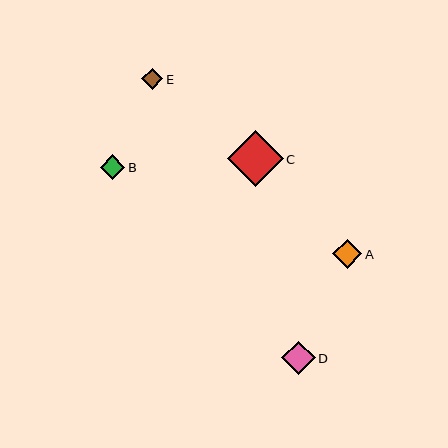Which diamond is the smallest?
Diamond E is the smallest with a size of approximately 21 pixels.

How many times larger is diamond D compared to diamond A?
Diamond D is approximately 1.2 times the size of diamond A.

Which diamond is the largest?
Diamond C is the largest with a size of approximately 55 pixels.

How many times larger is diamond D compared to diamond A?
Diamond D is approximately 1.2 times the size of diamond A.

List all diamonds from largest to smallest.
From largest to smallest: C, D, A, B, E.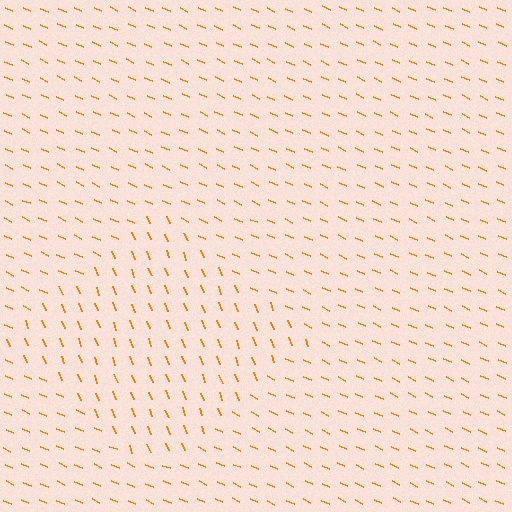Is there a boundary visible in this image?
Yes, there is a texture boundary formed by a change in line orientation.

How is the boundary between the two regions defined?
The boundary is defined purely by a change in line orientation (approximately 45 degrees difference). All lines are the same color and thickness.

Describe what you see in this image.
The image is filled with small orange line segments. A diamond region in the image has lines oriented differently from the surrounding lines, creating a visible texture boundary.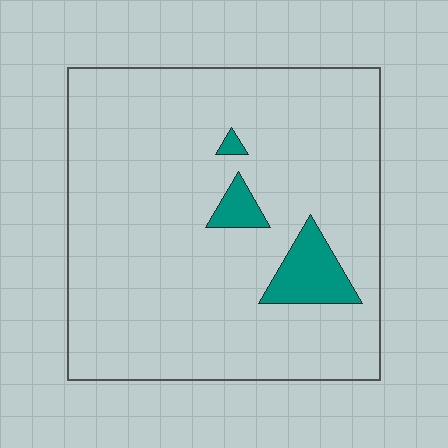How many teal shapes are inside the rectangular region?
3.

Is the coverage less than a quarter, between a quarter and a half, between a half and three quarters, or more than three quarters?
Less than a quarter.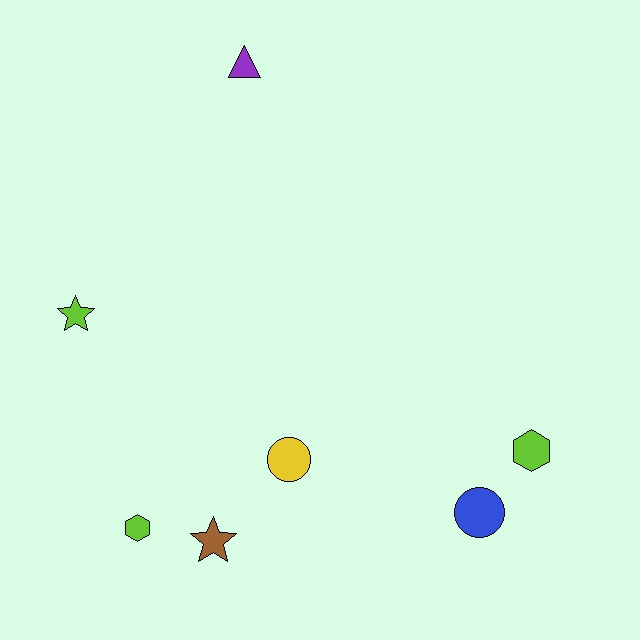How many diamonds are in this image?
There are no diamonds.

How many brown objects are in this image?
There is 1 brown object.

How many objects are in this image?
There are 7 objects.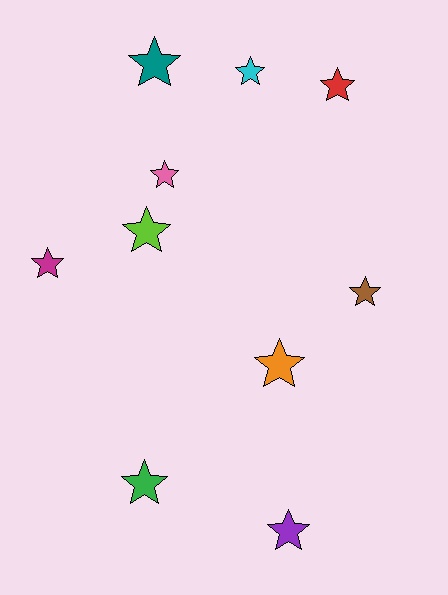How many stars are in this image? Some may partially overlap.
There are 10 stars.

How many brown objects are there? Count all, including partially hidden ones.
There is 1 brown object.